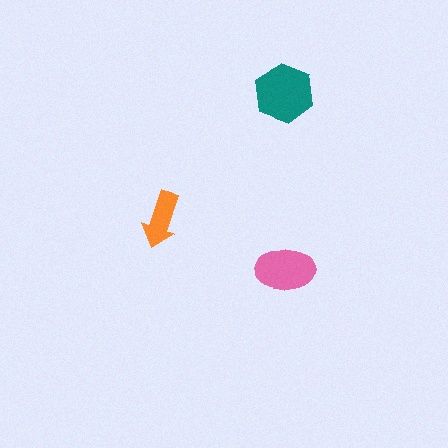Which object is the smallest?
The orange arrow.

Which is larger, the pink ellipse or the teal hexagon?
The teal hexagon.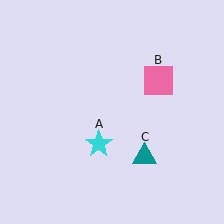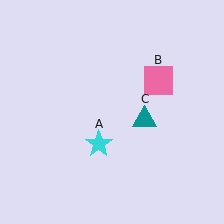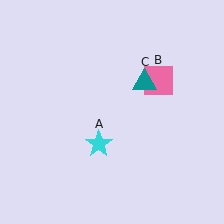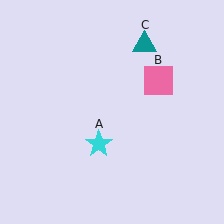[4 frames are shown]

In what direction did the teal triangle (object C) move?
The teal triangle (object C) moved up.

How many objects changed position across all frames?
1 object changed position: teal triangle (object C).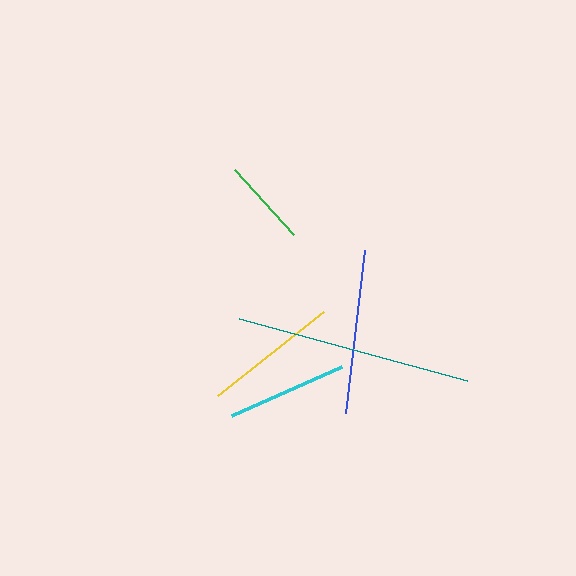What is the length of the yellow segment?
The yellow segment is approximately 135 pixels long.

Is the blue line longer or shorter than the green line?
The blue line is longer than the green line.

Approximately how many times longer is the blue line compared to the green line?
The blue line is approximately 1.9 times the length of the green line.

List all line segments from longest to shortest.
From longest to shortest: teal, blue, yellow, cyan, green.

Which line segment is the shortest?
The green line is the shortest at approximately 88 pixels.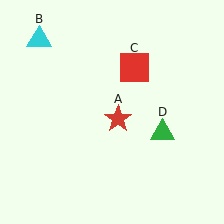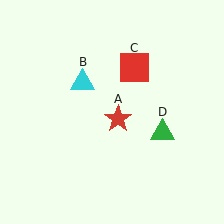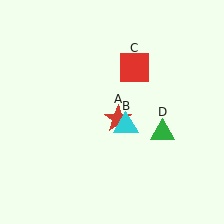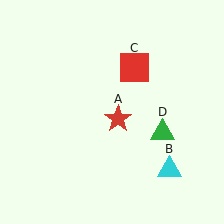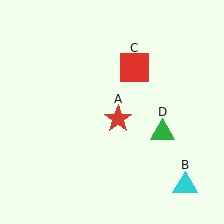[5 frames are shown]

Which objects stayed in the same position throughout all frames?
Red star (object A) and red square (object C) and green triangle (object D) remained stationary.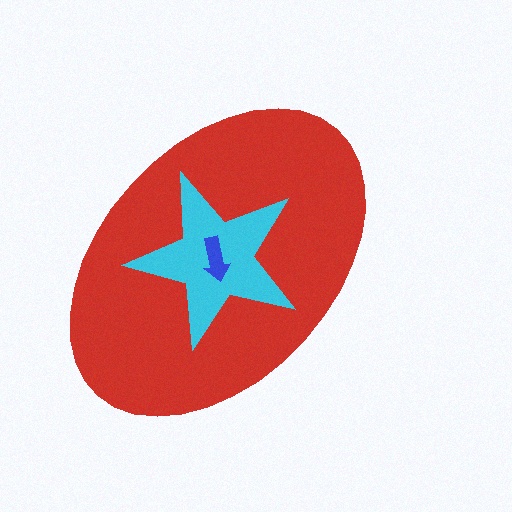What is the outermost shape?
The red ellipse.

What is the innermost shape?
The blue arrow.